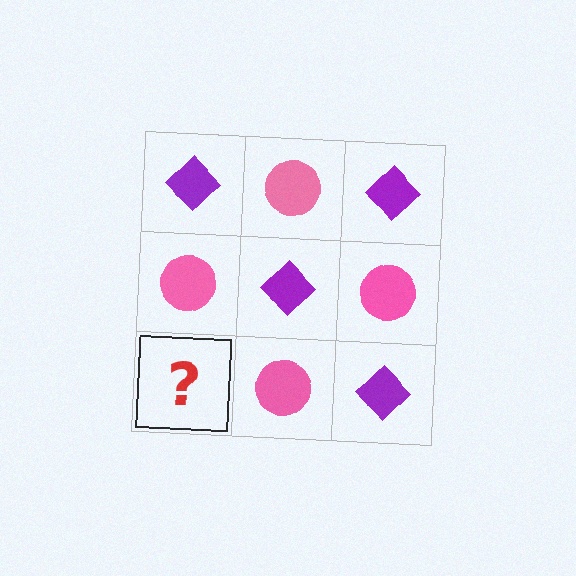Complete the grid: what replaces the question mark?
The question mark should be replaced with a purple diamond.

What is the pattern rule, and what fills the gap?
The rule is that it alternates purple diamond and pink circle in a checkerboard pattern. The gap should be filled with a purple diamond.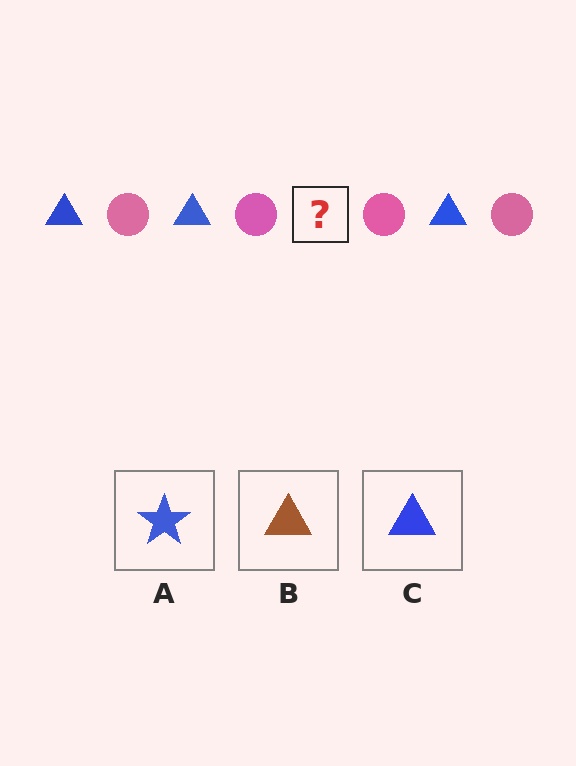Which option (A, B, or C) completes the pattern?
C.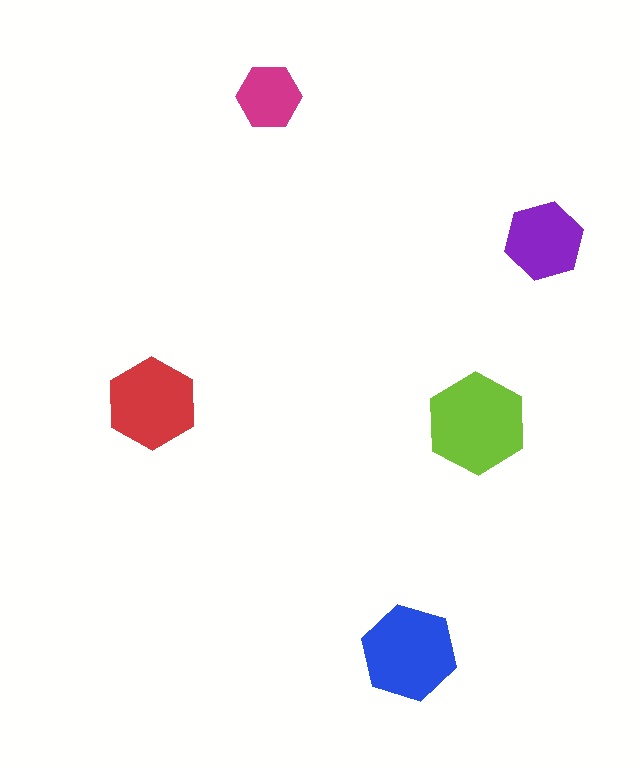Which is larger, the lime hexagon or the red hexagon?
The lime one.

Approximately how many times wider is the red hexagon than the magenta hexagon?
About 1.5 times wider.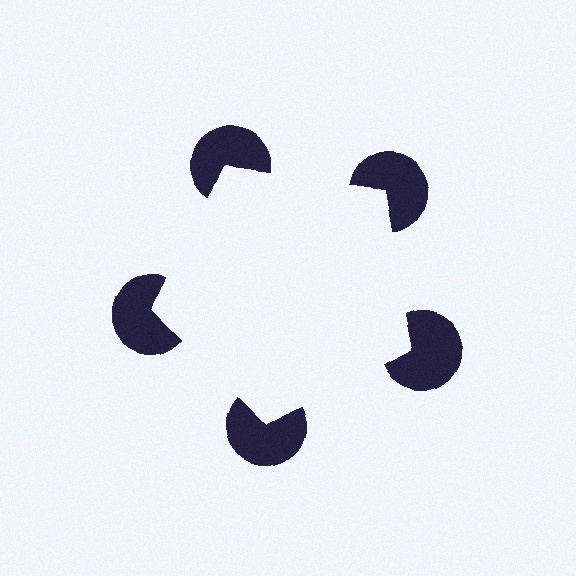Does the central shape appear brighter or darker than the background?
It typically appears slightly brighter than the background, even though no actual brightness change is drawn.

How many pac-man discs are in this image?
There are 5 — one at each vertex of the illusory pentagon.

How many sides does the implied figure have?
5 sides.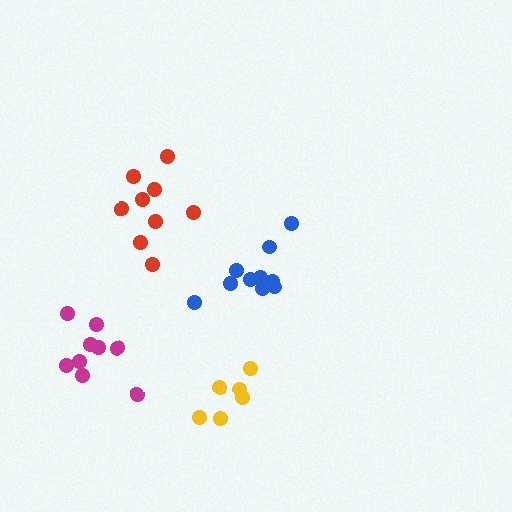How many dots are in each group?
Group 1: 9 dots, Group 2: 10 dots, Group 3: 6 dots, Group 4: 9 dots (34 total).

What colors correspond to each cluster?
The clusters are colored: red, blue, yellow, magenta.